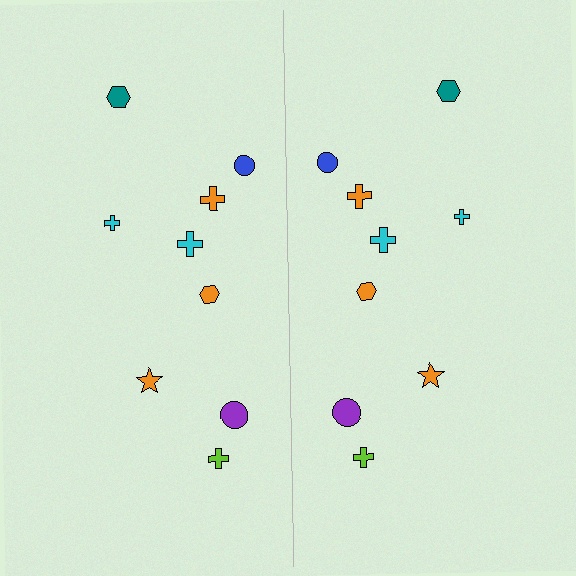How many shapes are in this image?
There are 18 shapes in this image.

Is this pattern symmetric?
Yes, this pattern has bilateral (reflection) symmetry.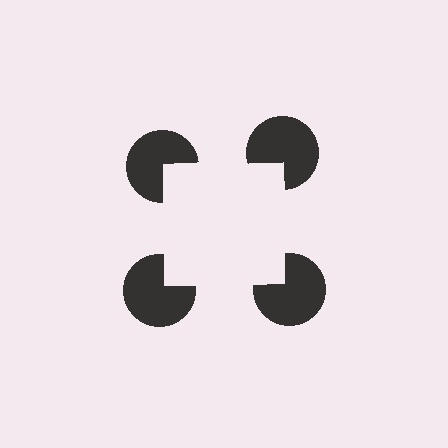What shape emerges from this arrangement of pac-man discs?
An illusory square — its edges are inferred from the aligned wedge cuts in the pac-man discs, not physically drawn.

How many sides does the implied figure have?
4 sides.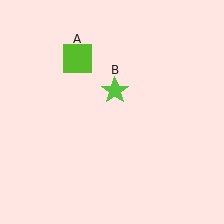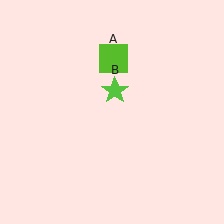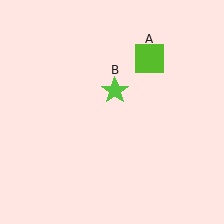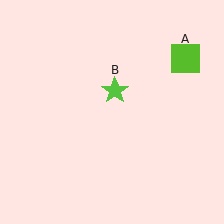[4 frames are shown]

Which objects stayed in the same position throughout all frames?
Lime star (object B) remained stationary.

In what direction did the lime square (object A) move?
The lime square (object A) moved right.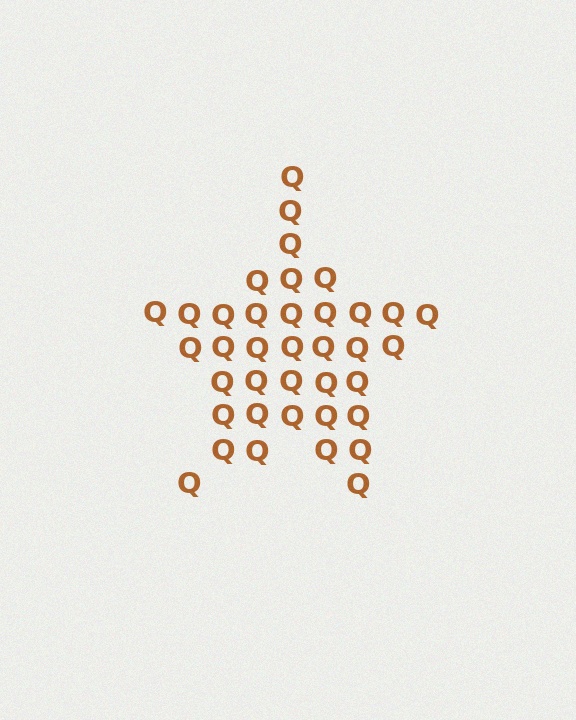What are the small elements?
The small elements are letter Q's.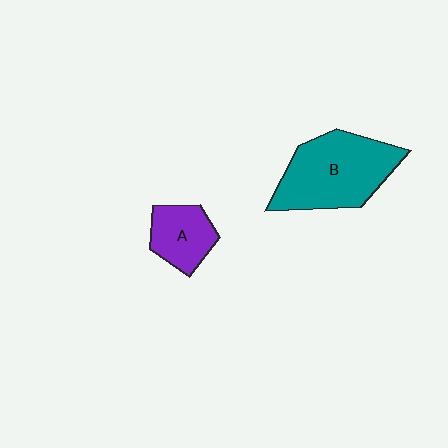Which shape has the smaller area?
Shape A (purple).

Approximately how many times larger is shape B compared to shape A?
Approximately 2.1 times.